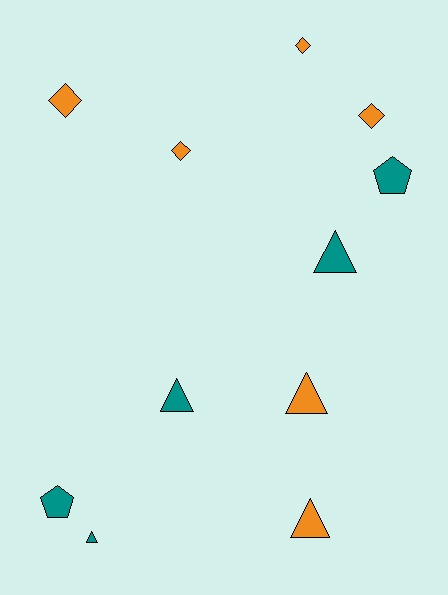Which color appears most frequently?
Orange, with 6 objects.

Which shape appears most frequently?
Triangle, with 5 objects.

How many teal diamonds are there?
There are no teal diamonds.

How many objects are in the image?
There are 11 objects.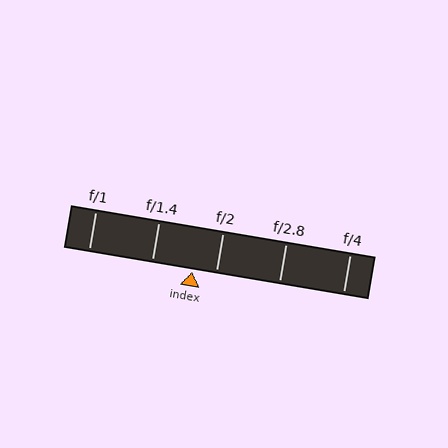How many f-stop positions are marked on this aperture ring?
There are 5 f-stop positions marked.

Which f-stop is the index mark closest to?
The index mark is closest to f/2.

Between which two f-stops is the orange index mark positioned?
The index mark is between f/1.4 and f/2.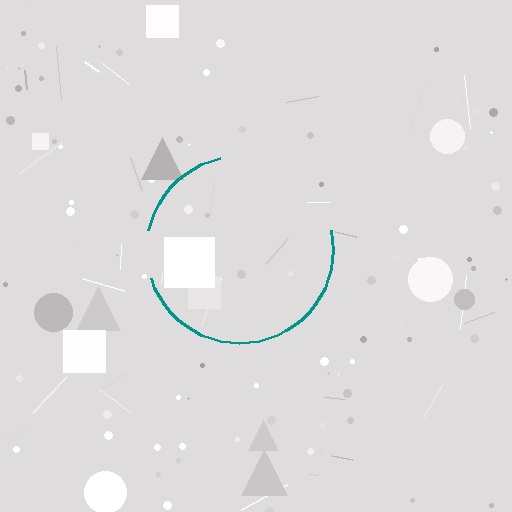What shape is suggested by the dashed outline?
The dashed outline suggests a circle.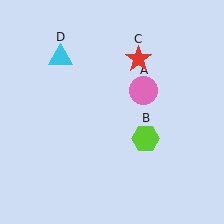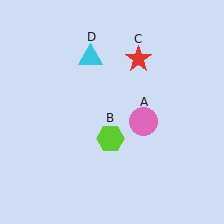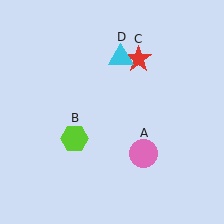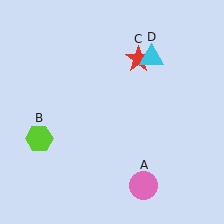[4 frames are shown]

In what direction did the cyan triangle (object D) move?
The cyan triangle (object D) moved right.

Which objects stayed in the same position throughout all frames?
Red star (object C) remained stationary.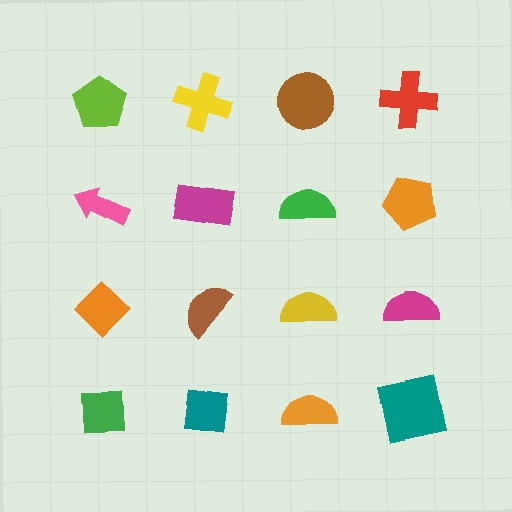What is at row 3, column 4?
A magenta semicircle.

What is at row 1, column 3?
A brown circle.